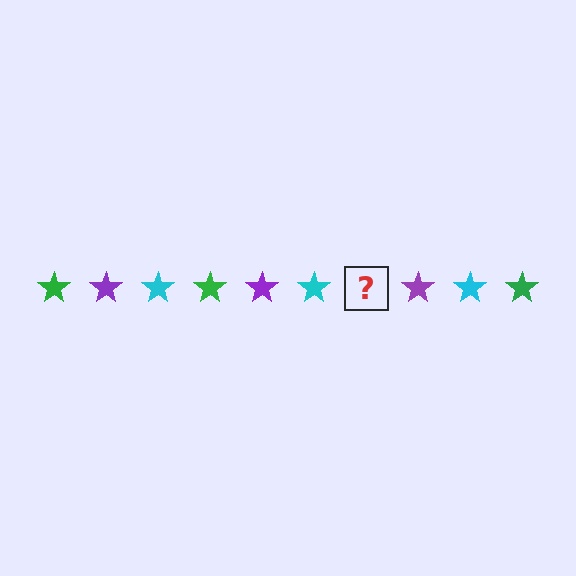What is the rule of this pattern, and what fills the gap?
The rule is that the pattern cycles through green, purple, cyan stars. The gap should be filled with a green star.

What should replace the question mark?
The question mark should be replaced with a green star.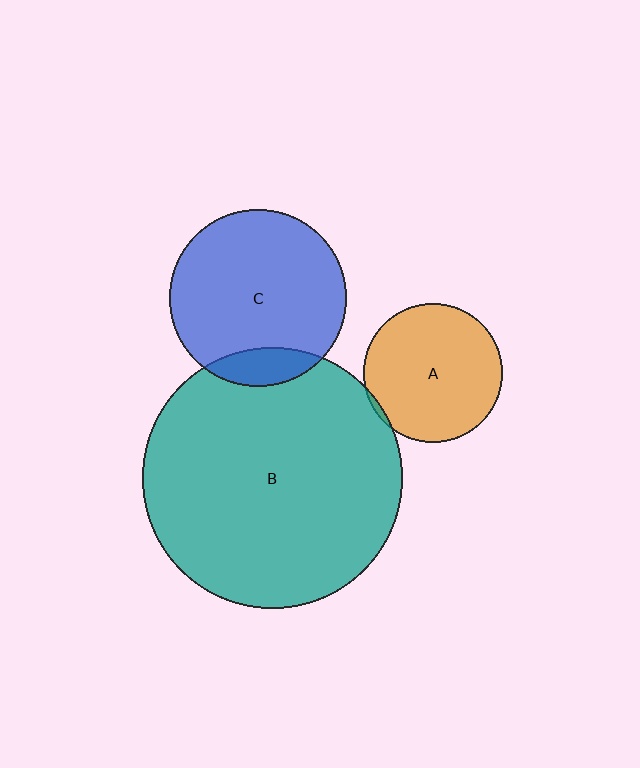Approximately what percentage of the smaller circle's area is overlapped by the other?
Approximately 15%.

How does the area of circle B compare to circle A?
Approximately 3.5 times.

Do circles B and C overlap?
Yes.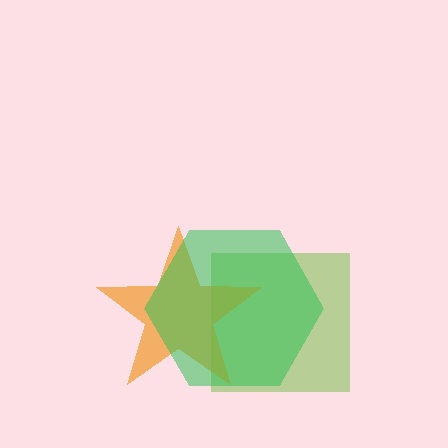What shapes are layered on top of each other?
The layered shapes are: a lime square, an orange star, a green hexagon.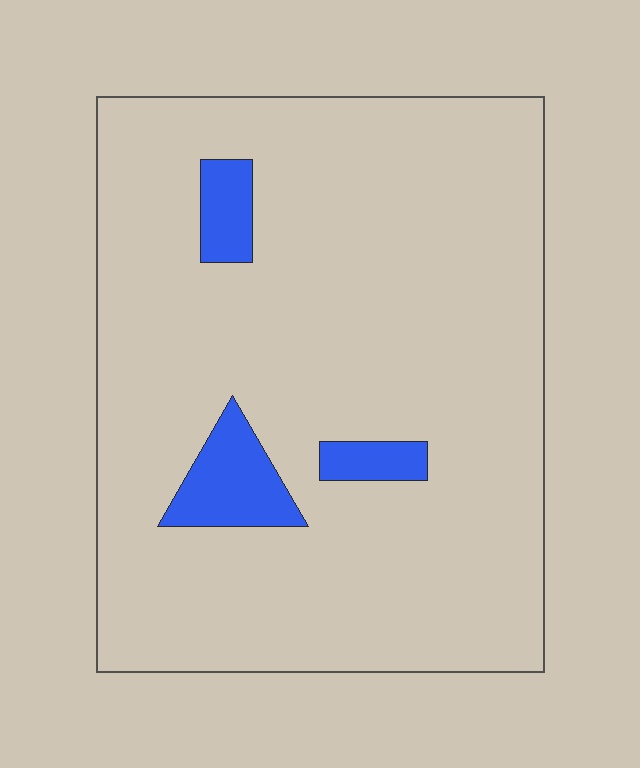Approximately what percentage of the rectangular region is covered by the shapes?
Approximately 10%.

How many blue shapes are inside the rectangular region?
3.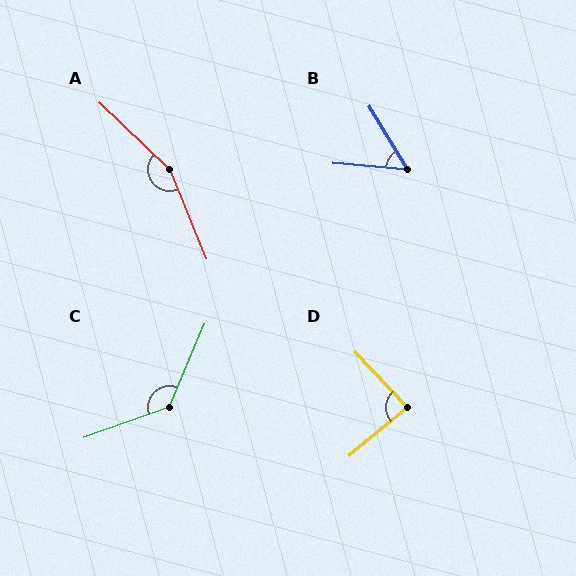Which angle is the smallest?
B, at approximately 53 degrees.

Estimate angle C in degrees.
Approximately 133 degrees.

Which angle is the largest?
A, at approximately 156 degrees.